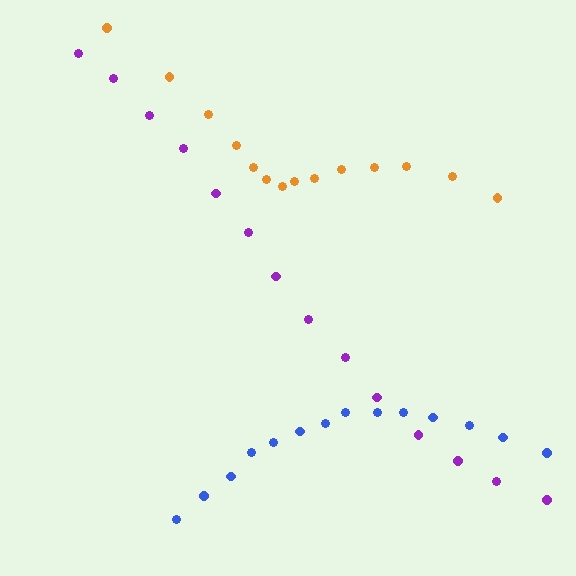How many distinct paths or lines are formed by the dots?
There are 3 distinct paths.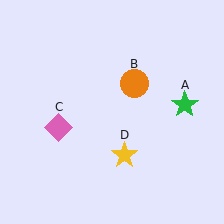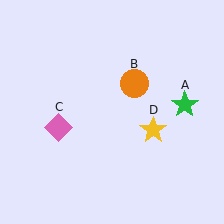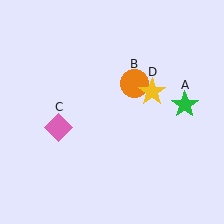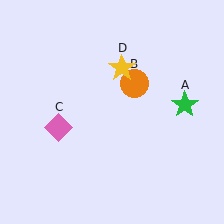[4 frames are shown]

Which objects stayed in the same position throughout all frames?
Green star (object A) and orange circle (object B) and pink diamond (object C) remained stationary.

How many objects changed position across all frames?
1 object changed position: yellow star (object D).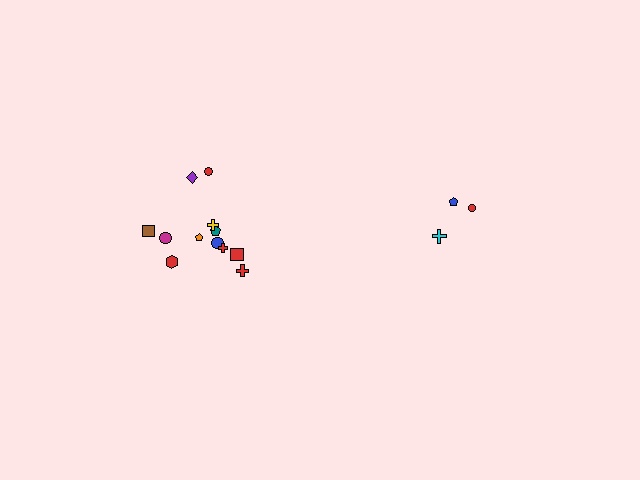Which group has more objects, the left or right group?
The left group.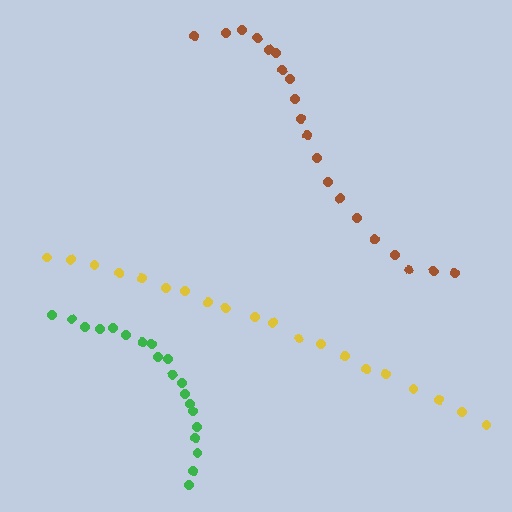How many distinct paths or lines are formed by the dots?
There are 3 distinct paths.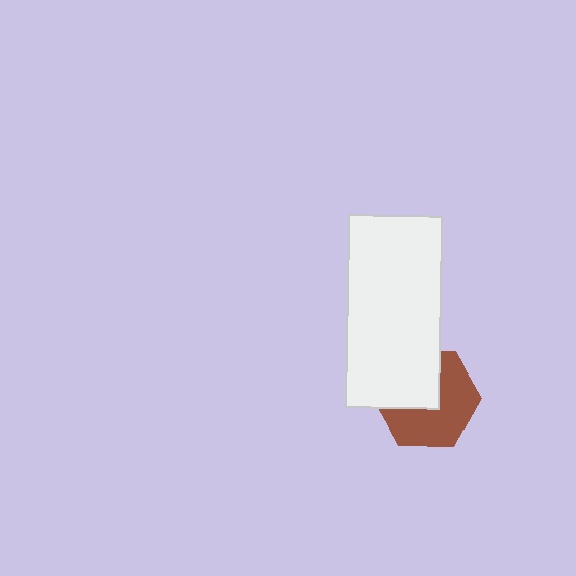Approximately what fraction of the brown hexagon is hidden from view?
Roughly 42% of the brown hexagon is hidden behind the white rectangle.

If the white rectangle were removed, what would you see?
You would see the complete brown hexagon.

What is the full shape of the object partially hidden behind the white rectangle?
The partially hidden object is a brown hexagon.